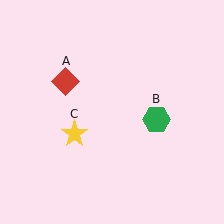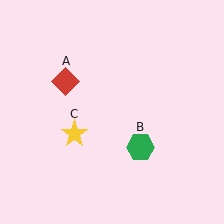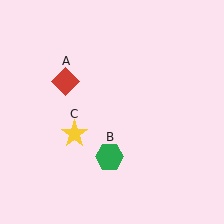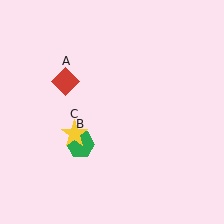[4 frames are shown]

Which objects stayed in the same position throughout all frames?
Red diamond (object A) and yellow star (object C) remained stationary.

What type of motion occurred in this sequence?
The green hexagon (object B) rotated clockwise around the center of the scene.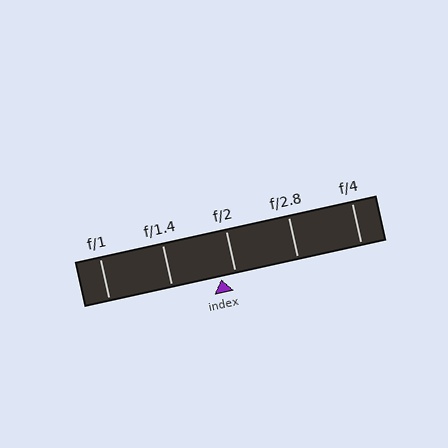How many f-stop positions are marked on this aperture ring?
There are 5 f-stop positions marked.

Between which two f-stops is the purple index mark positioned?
The index mark is between f/1.4 and f/2.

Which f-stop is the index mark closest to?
The index mark is closest to f/2.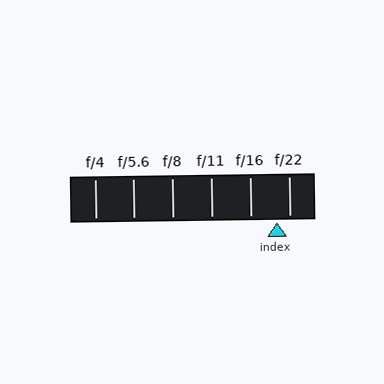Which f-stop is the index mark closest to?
The index mark is closest to f/22.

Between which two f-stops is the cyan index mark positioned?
The index mark is between f/16 and f/22.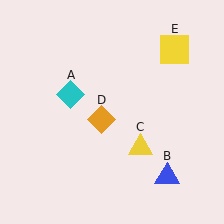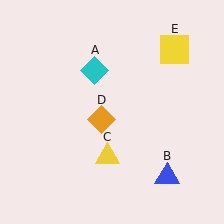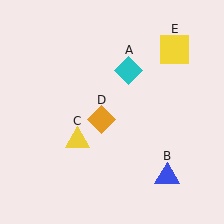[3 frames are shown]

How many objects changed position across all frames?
2 objects changed position: cyan diamond (object A), yellow triangle (object C).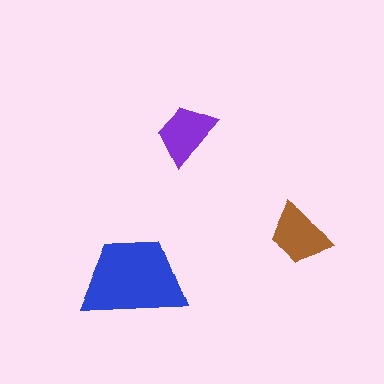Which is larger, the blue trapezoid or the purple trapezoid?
The blue one.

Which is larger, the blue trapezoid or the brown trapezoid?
The blue one.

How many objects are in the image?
There are 3 objects in the image.